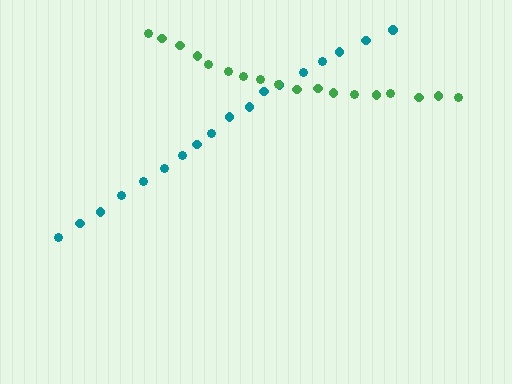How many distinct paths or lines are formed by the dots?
There are 2 distinct paths.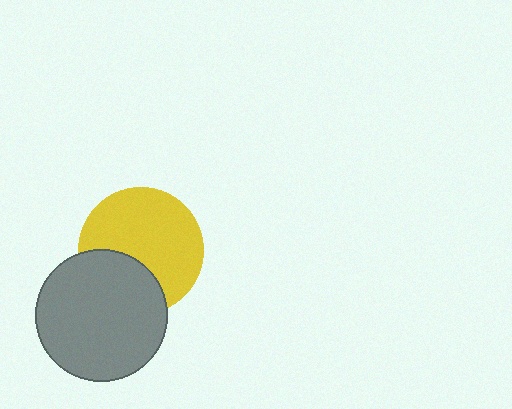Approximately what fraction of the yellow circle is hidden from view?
Roughly 31% of the yellow circle is hidden behind the gray circle.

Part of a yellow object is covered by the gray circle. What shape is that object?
It is a circle.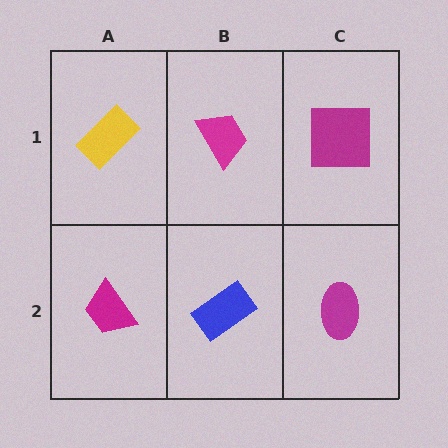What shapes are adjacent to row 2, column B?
A magenta trapezoid (row 1, column B), a magenta trapezoid (row 2, column A), a magenta ellipse (row 2, column C).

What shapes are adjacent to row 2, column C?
A magenta square (row 1, column C), a blue rectangle (row 2, column B).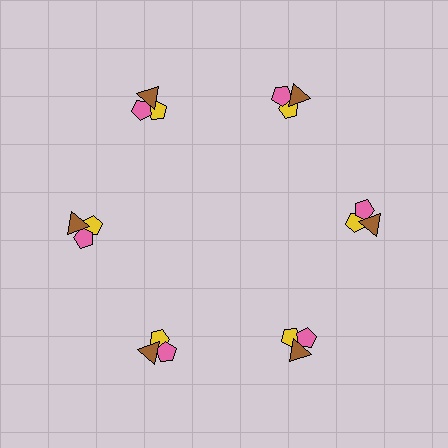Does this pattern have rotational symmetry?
Yes, this pattern has 6-fold rotational symmetry. It looks the same after rotating 60 degrees around the center.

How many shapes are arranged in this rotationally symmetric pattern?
There are 18 shapes, arranged in 6 groups of 3.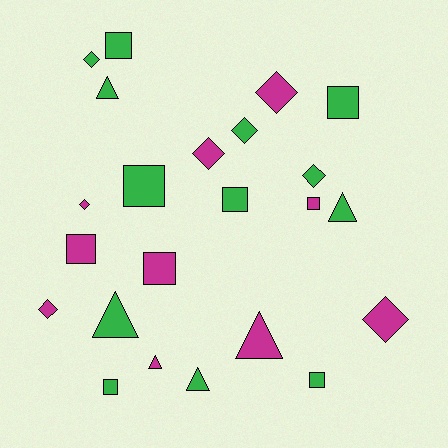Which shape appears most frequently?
Square, with 9 objects.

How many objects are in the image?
There are 23 objects.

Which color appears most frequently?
Green, with 13 objects.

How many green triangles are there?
There are 4 green triangles.